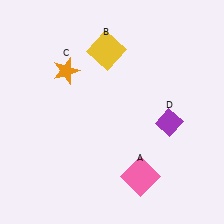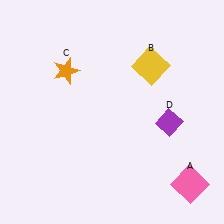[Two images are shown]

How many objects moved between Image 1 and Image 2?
2 objects moved between the two images.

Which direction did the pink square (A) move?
The pink square (A) moved right.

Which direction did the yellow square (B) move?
The yellow square (B) moved right.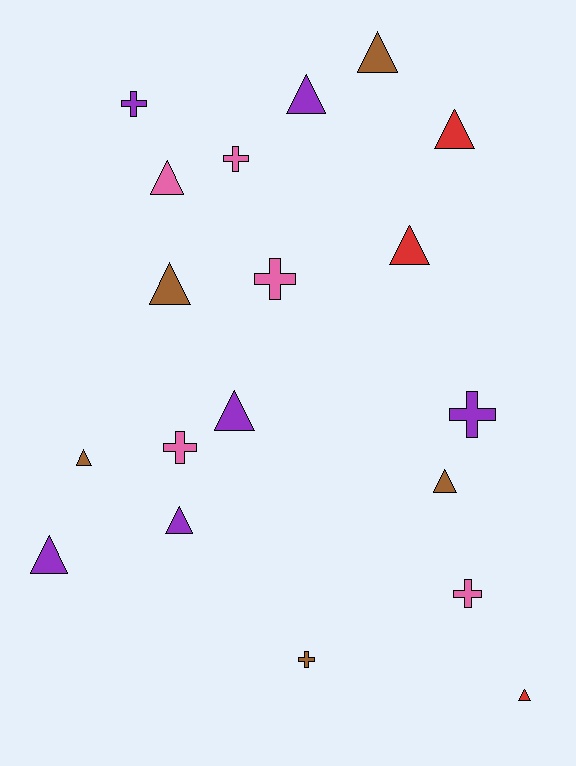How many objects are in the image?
There are 19 objects.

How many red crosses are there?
There are no red crosses.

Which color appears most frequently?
Purple, with 6 objects.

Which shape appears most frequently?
Triangle, with 12 objects.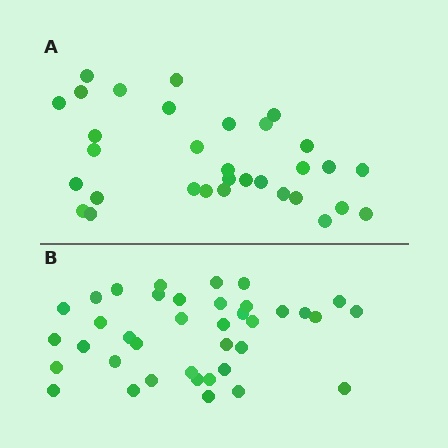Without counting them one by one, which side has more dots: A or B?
Region B (the bottom region) has more dots.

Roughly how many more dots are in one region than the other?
Region B has about 6 more dots than region A.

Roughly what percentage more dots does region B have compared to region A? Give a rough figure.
About 20% more.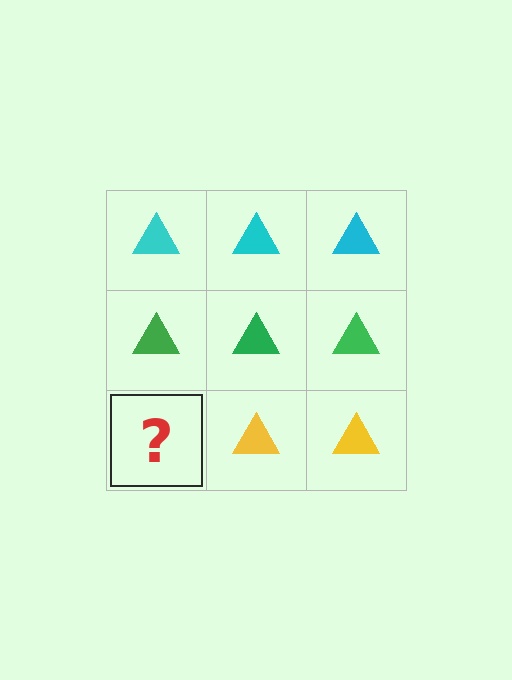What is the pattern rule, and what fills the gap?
The rule is that each row has a consistent color. The gap should be filled with a yellow triangle.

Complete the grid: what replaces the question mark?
The question mark should be replaced with a yellow triangle.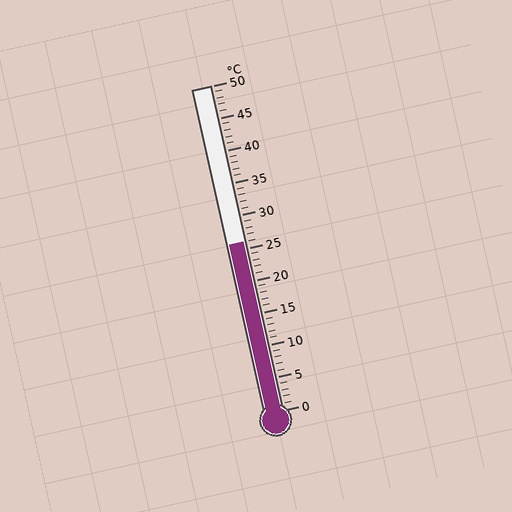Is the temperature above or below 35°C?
The temperature is below 35°C.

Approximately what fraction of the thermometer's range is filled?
The thermometer is filled to approximately 50% of its range.